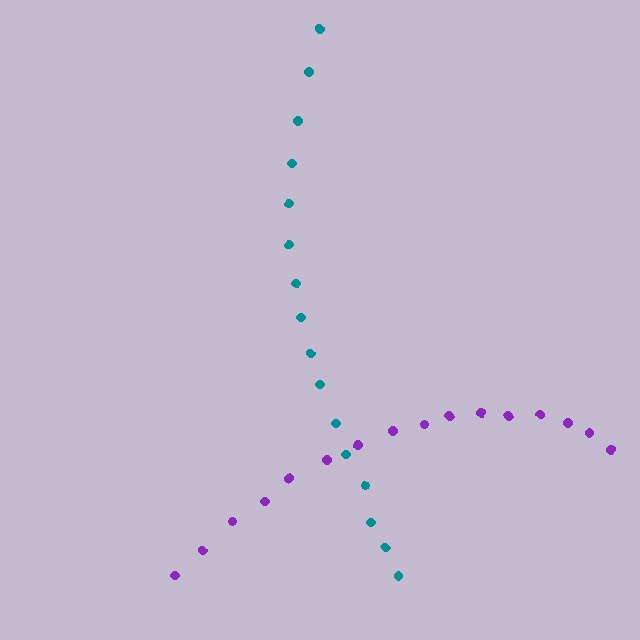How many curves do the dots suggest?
There are 2 distinct paths.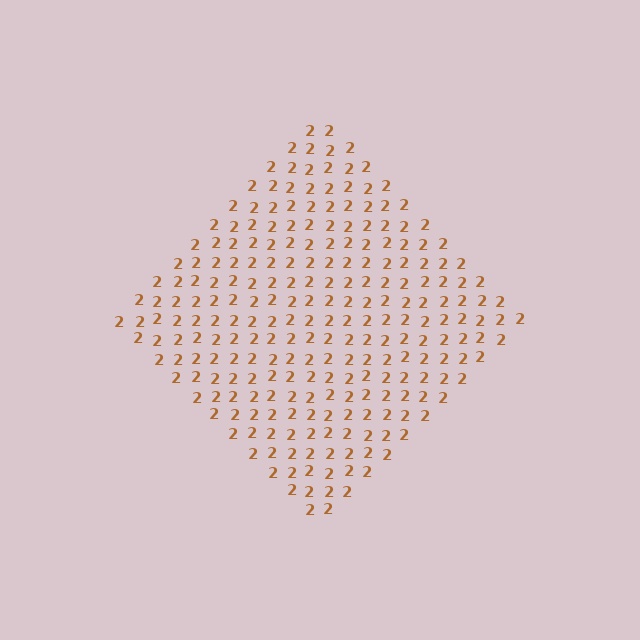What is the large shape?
The large shape is a diamond.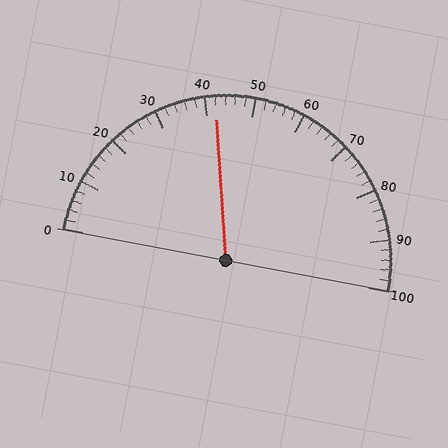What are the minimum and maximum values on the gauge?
The gauge ranges from 0 to 100.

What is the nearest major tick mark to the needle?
The nearest major tick mark is 40.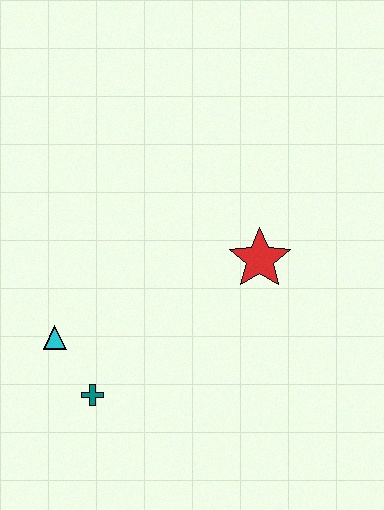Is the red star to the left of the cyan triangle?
No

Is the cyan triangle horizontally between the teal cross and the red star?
No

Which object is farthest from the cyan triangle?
The red star is farthest from the cyan triangle.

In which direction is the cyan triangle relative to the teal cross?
The cyan triangle is above the teal cross.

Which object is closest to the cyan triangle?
The teal cross is closest to the cyan triangle.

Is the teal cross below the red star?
Yes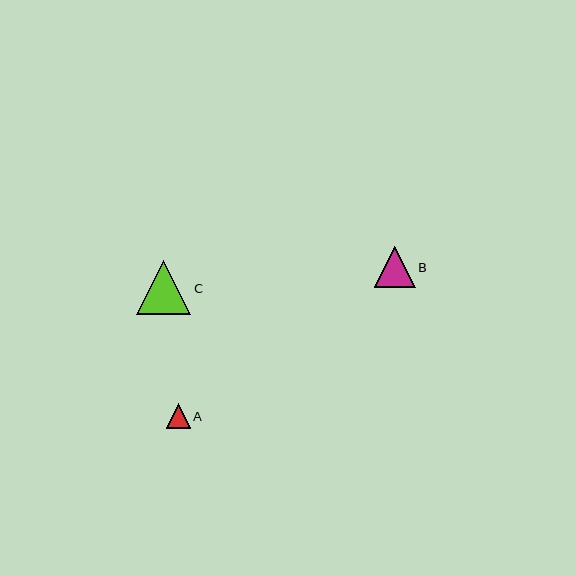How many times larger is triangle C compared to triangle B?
Triangle C is approximately 1.3 times the size of triangle B.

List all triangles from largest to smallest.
From largest to smallest: C, B, A.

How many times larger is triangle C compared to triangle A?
Triangle C is approximately 2.3 times the size of triangle A.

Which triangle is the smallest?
Triangle A is the smallest with a size of approximately 24 pixels.